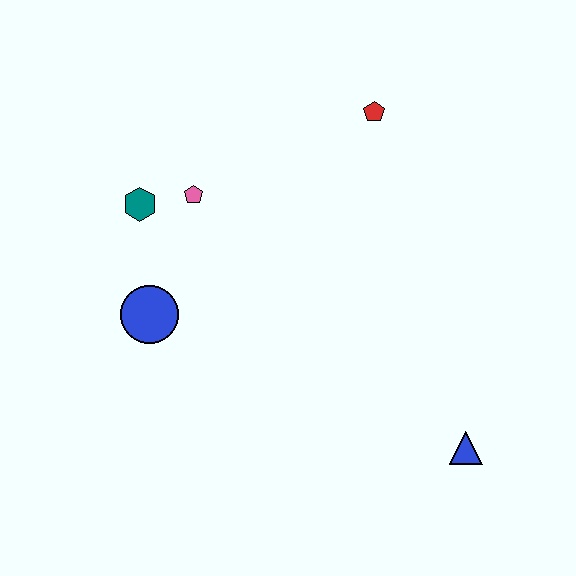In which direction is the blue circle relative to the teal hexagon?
The blue circle is below the teal hexagon.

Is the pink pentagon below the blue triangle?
No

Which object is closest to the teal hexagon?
The pink pentagon is closest to the teal hexagon.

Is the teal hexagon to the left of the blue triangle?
Yes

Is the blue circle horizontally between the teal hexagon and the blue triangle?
Yes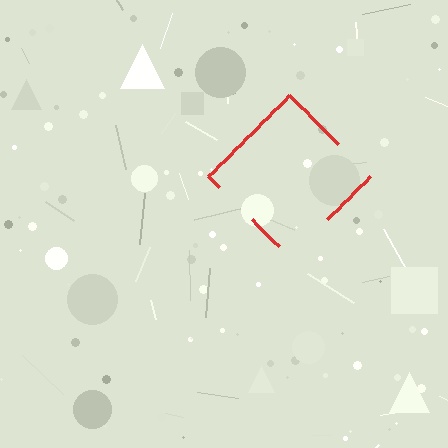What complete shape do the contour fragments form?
The contour fragments form a diamond.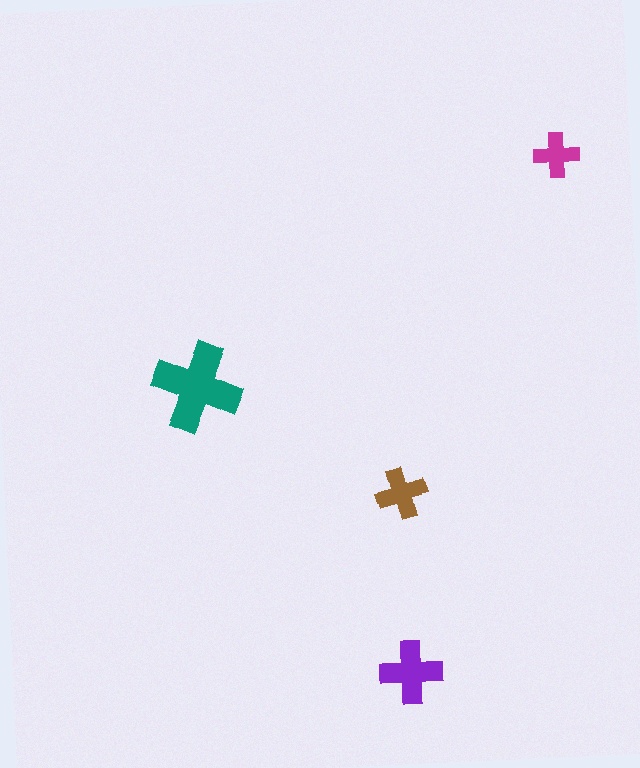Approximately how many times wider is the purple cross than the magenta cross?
About 1.5 times wider.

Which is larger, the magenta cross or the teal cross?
The teal one.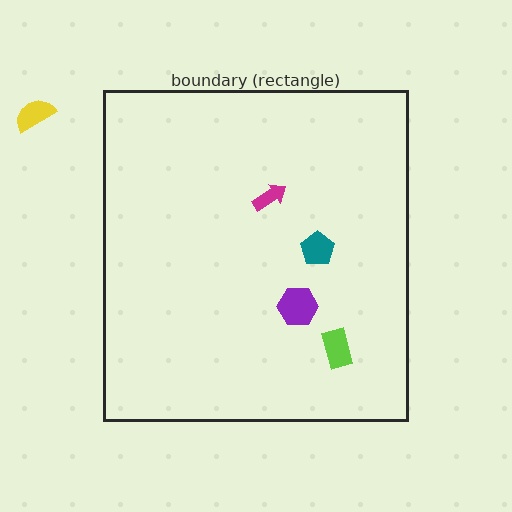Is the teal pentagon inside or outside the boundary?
Inside.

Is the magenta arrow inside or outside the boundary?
Inside.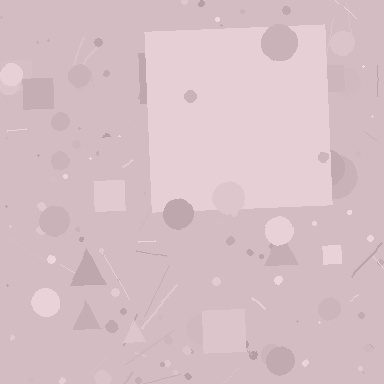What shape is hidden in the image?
A square is hidden in the image.